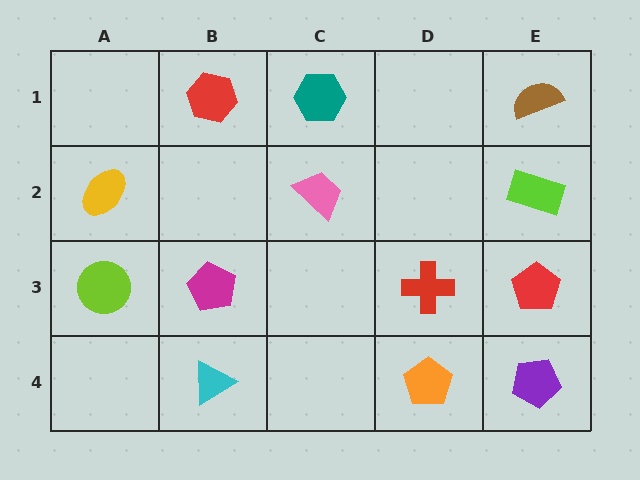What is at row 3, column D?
A red cross.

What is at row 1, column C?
A teal hexagon.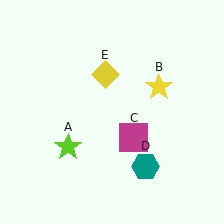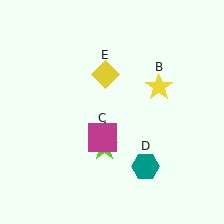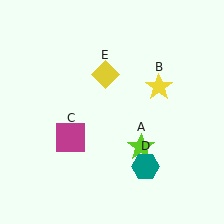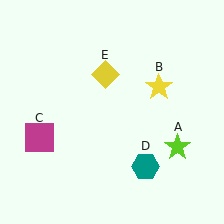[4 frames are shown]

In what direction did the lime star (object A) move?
The lime star (object A) moved right.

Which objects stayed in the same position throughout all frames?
Yellow star (object B) and teal hexagon (object D) and yellow diamond (object E) remained stationary.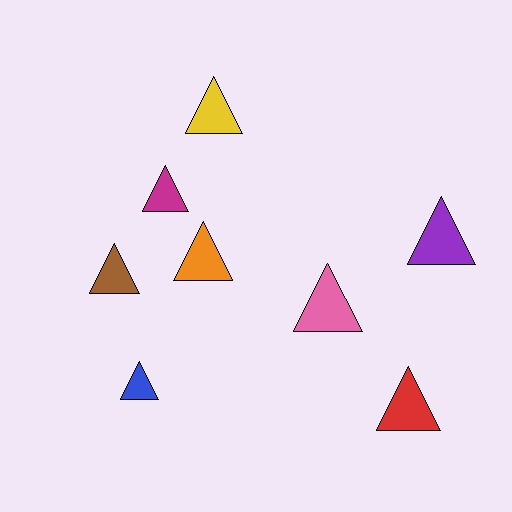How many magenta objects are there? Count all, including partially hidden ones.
There is 1 magenta object.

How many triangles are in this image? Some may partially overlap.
There are 8 triangles.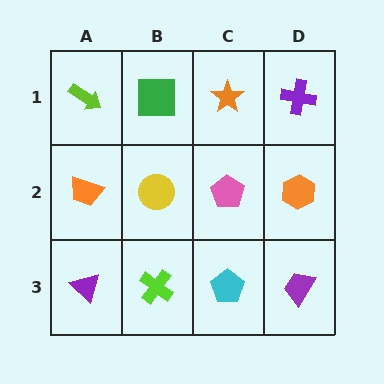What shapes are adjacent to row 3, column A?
An orange trapezoid (row 2, column A), a lime cross (row 3, column B).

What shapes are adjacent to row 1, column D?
An orange hexagon (row 2, column D), an orange star (row 1, column C).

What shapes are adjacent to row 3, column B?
A yellow circle (row 2, column B), a purple triangle (row 3, column A), a cyan pentagon (row 3, column C).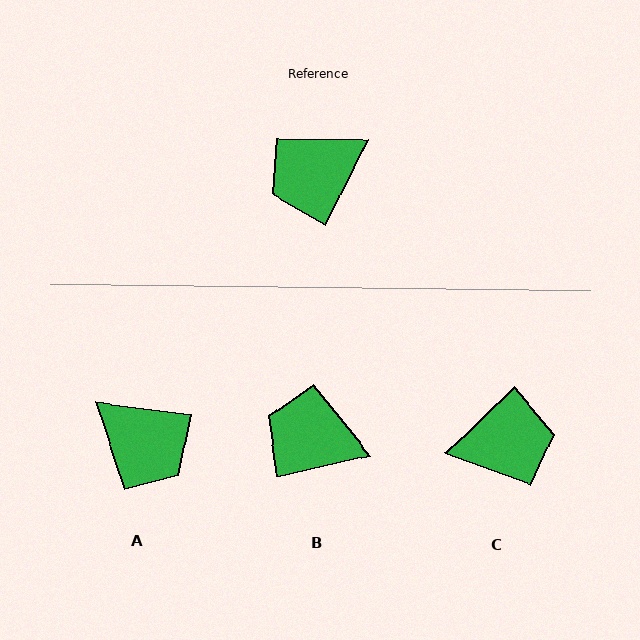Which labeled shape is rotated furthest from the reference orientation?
C, about 160 degrees away.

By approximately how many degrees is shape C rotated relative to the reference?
Approximately 160 degrees counter-clockwise.